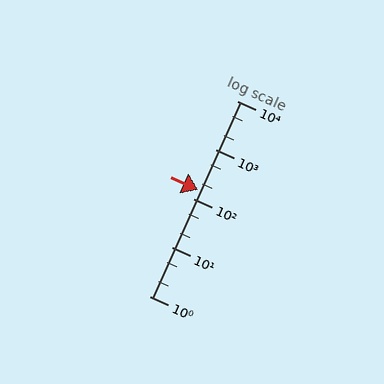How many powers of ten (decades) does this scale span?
The scale spans 4 decades, from 1 to 10000.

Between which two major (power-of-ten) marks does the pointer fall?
The pointer is between 100 and 1000.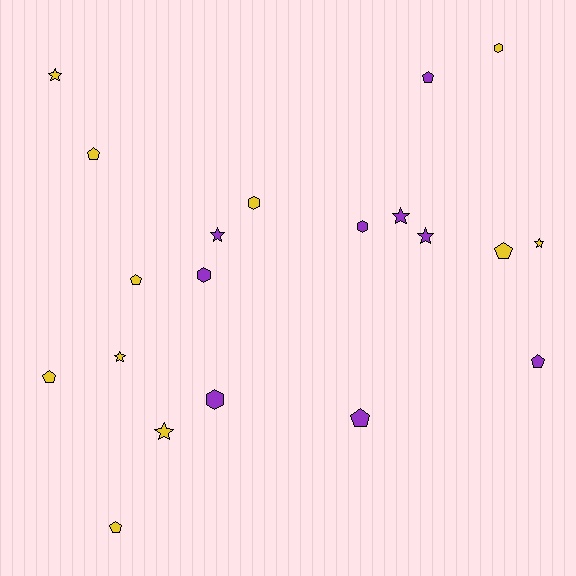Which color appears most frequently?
Yellow, with 11 objects.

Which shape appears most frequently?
Pentagon, with 8 objects.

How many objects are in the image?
There are 20 objects.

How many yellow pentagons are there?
There are 5 yellow pentagons.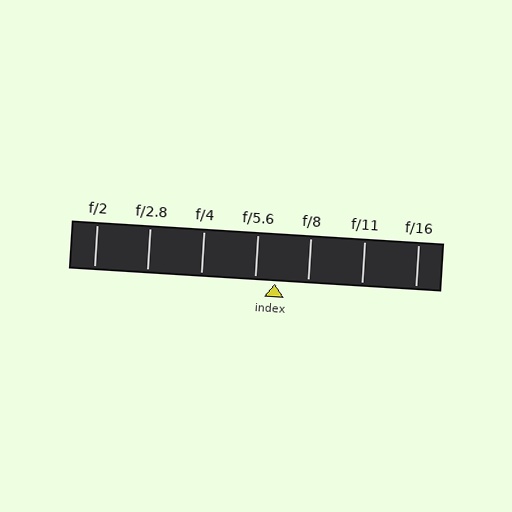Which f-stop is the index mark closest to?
The index mark is closest to f/5.6.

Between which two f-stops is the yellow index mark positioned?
The index mark is between f/5.6 and f/8.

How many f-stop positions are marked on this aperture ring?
There are 7 f-stop positions marked.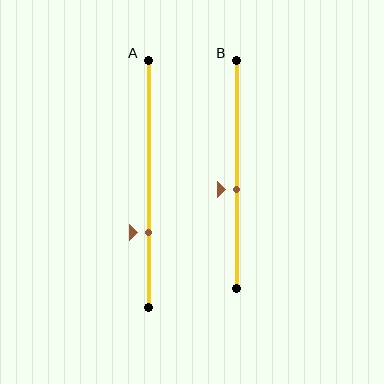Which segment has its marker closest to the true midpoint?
Segment B has its marker closest to the true midpoint.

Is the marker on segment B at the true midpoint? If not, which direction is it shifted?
No, the marker on segment B is shifted downward by about 7% of the segment length.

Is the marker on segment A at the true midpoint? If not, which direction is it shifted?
No, the marker on segment A is shifted downward by about 20% of the segment length.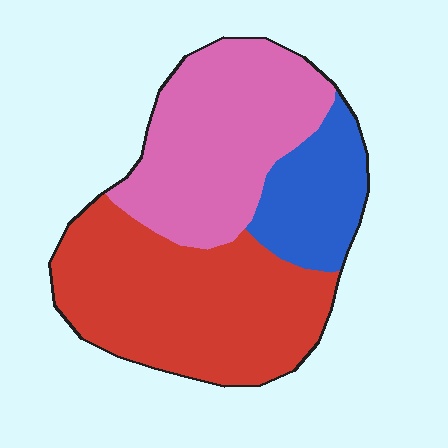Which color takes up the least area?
Blue, at roughly 15%.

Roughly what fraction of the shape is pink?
Pink takes up about three eighths (3/8) of the shape.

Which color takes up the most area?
Red, at roughly 45%.